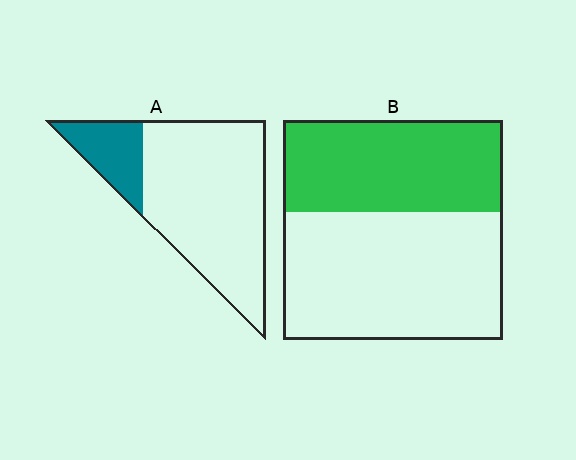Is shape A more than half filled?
No.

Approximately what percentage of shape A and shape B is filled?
A is approximately 20% and B is approximately 40%.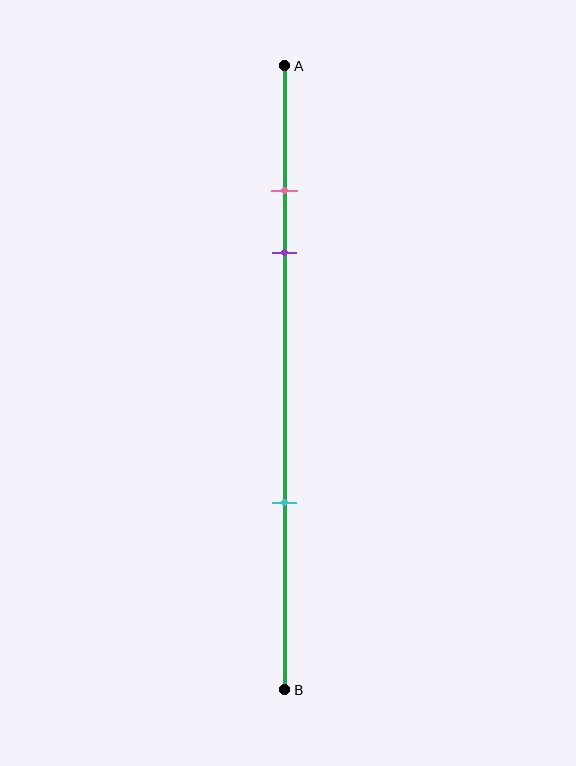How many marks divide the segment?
There are 3 marks dividing the segment.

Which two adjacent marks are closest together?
The pink and purple marks are the closest adjacent pair.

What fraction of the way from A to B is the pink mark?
The pink mark is approximately 20% (0.2) of the way from A to B.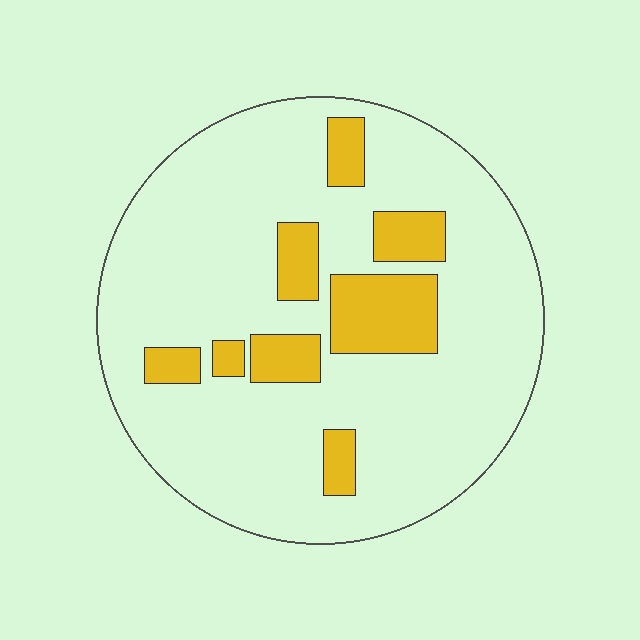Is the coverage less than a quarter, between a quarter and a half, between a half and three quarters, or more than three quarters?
Less than a quarter.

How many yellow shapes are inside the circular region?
8.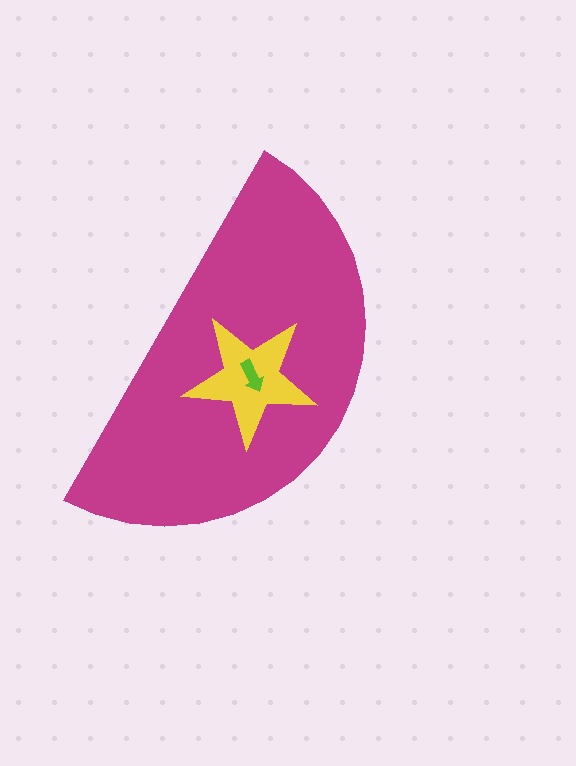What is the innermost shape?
The lime arrow.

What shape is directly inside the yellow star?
The lime arrow.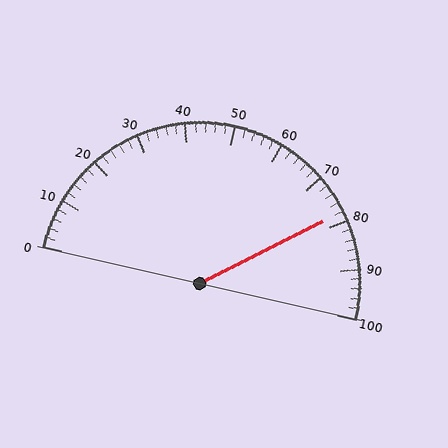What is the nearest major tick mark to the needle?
The nearest major tick mark is 80.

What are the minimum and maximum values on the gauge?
The gauge ranges from 0 to 100.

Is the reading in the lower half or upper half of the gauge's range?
The reading is in the upper half of the range (0 to 100).